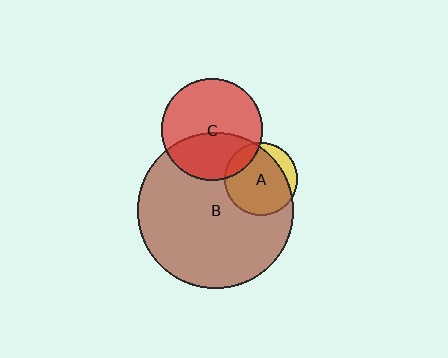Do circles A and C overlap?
Yes.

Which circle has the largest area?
Circle B (brown).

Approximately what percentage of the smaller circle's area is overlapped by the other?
Approximately 15%.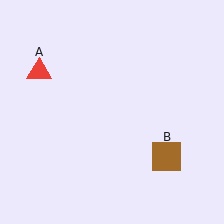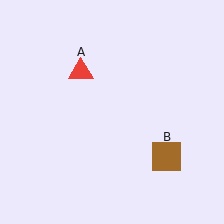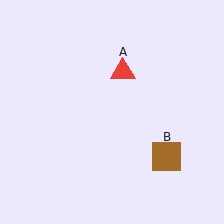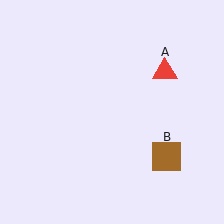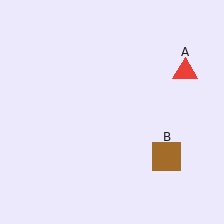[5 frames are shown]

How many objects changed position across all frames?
1 object changed position: red triangle (object A).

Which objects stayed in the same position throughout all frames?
Brown square (object B) remained stationary.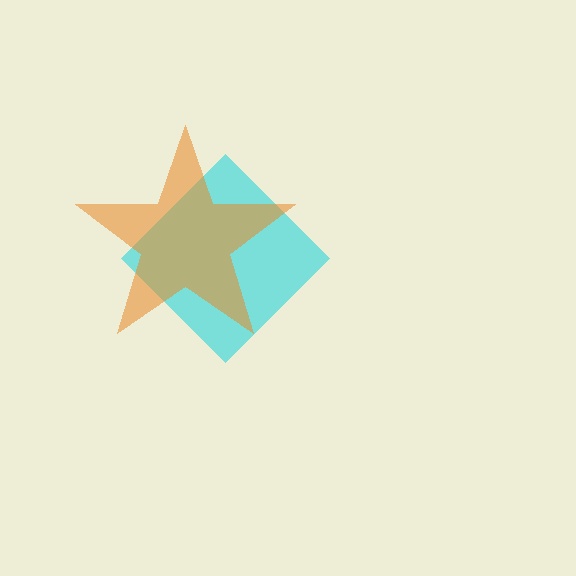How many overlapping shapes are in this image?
There are 2 overlapping shapes in the image.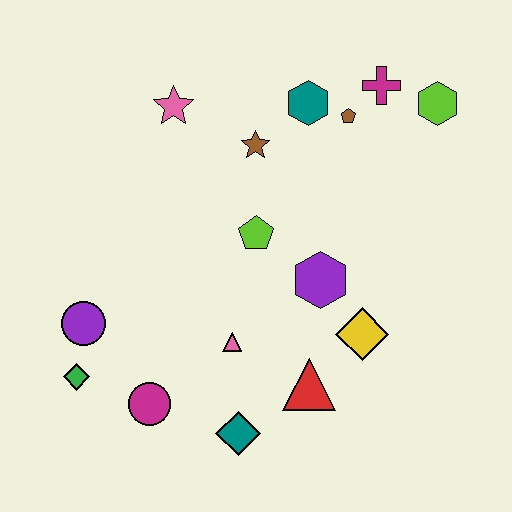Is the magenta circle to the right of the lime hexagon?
No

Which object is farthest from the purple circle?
The lime hexagon is farthest from the purple circle.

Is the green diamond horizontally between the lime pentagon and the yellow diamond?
No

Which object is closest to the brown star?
The teal hexagon is closest to the brown star.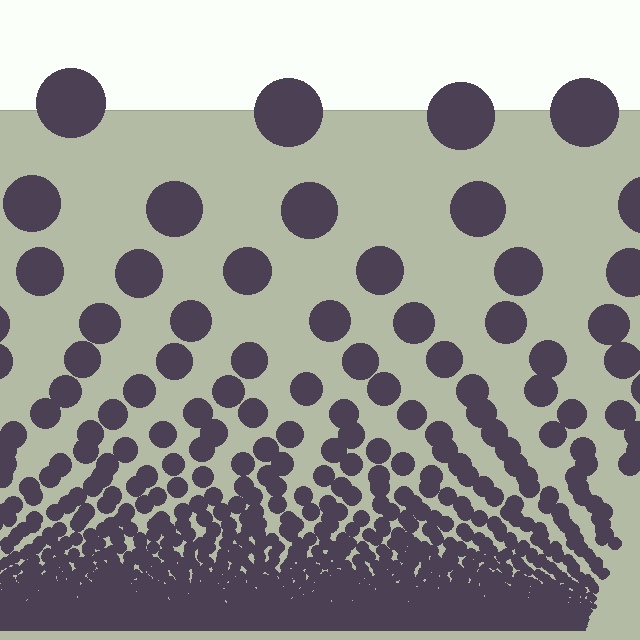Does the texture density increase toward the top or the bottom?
Density increases toward the bottom.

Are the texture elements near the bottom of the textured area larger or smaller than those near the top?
Smaller. The gradient is inverted — elements near the bottom are smaller and denser.